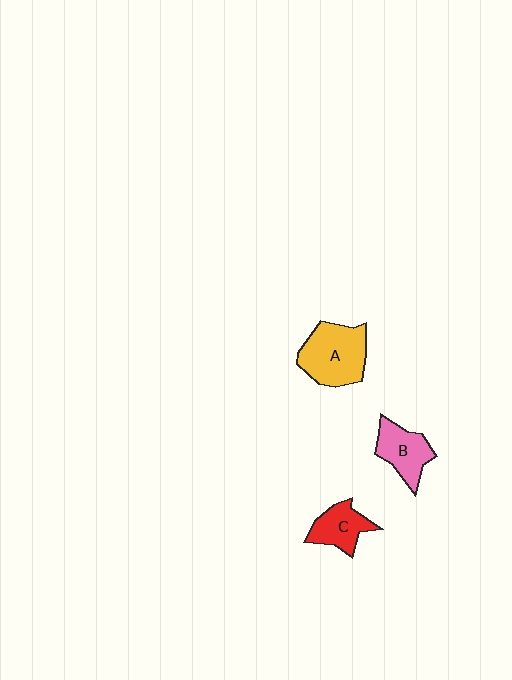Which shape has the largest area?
Shape A (yellow).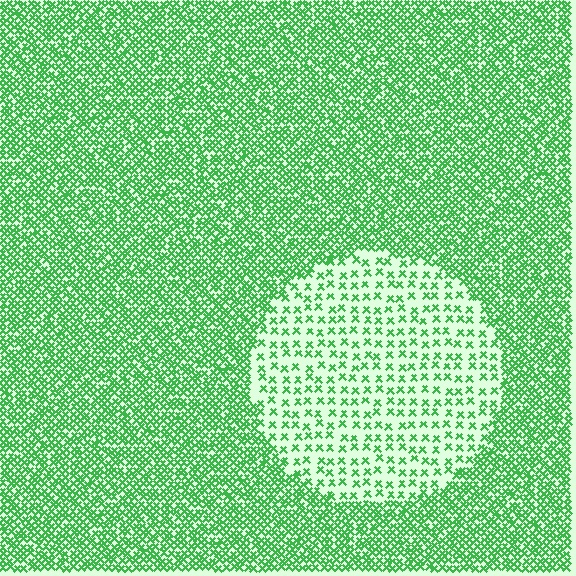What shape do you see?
I see a circle.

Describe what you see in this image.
The image contains small green elements arranged at two different densities. A circle-shaped region is visible where the elements are less densely packed than the surrounding area.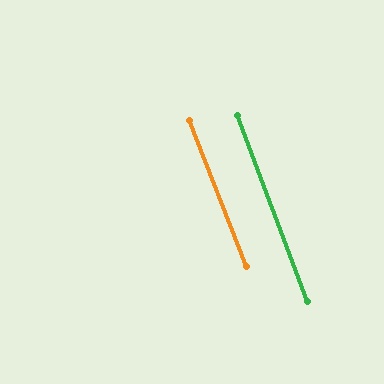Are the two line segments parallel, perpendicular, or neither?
Parallel — their directions differ by only 0.5°.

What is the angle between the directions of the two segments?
Approximately 0 degrees.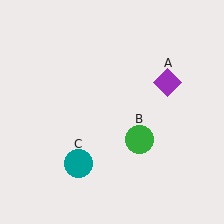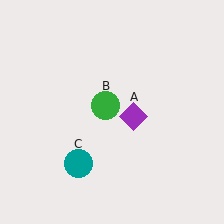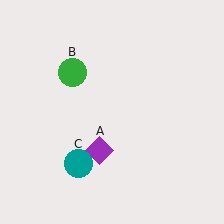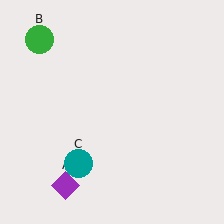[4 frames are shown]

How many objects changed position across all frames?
2 objects changed position: purple diamond (object A), green circle (object B).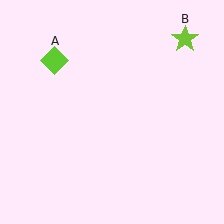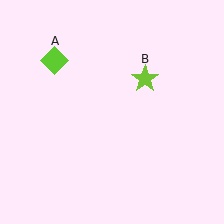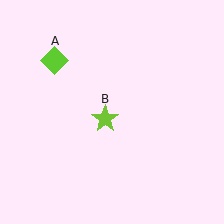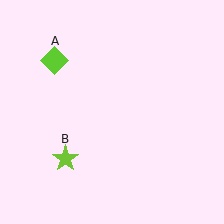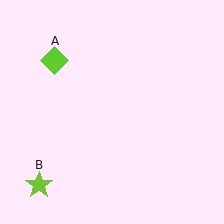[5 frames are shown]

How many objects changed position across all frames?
1 object changed position: lime star (object B).